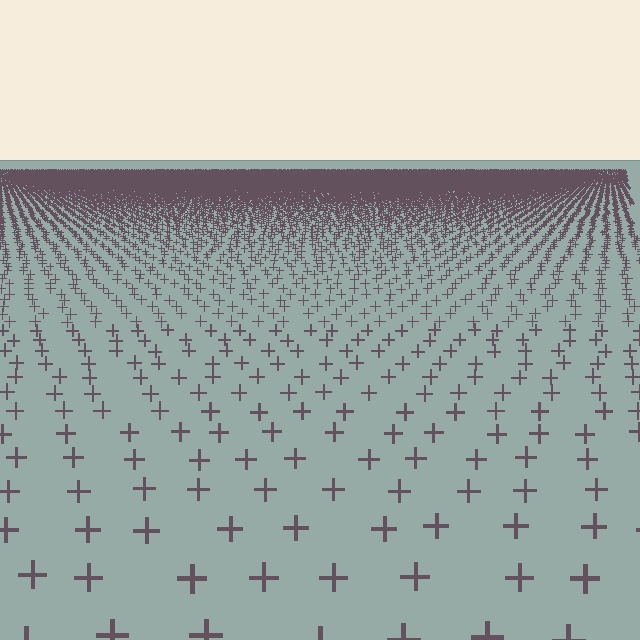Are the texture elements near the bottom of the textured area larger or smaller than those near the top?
Larger. Near the bottom, elements are closer to the viewer and appear at a bigger on-screen size.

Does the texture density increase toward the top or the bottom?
Density increases toward the top.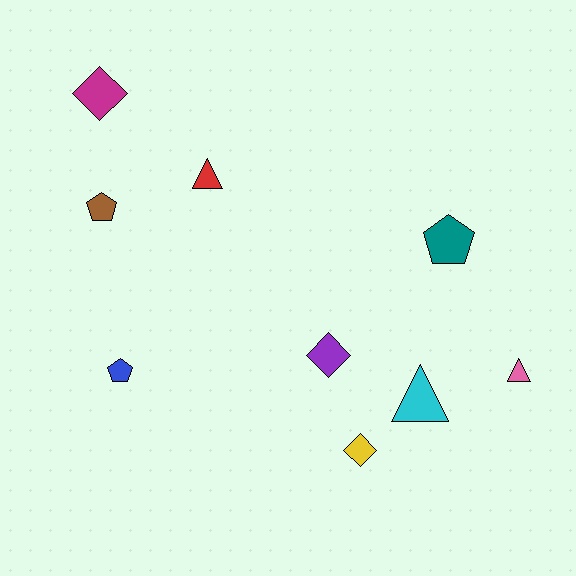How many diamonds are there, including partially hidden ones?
There are 3 diamonds.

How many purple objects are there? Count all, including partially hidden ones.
There is 1 purple object.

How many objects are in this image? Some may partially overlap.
There are 9 objects.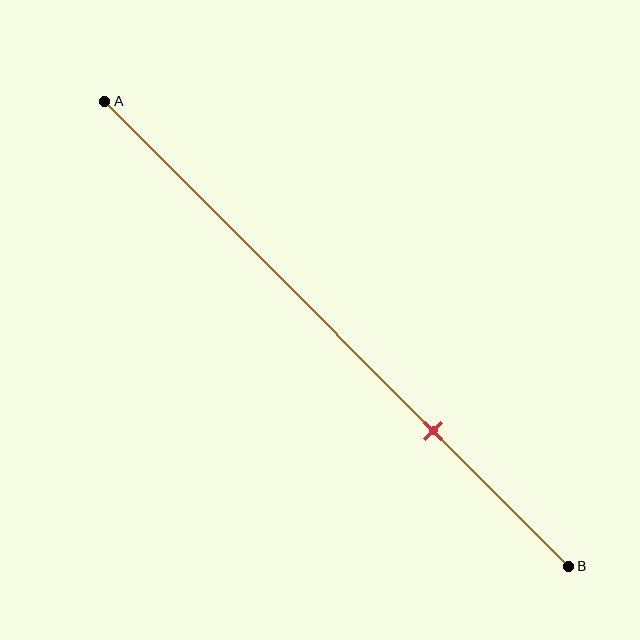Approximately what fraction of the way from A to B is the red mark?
The red mark is approximately 70% of the way from A to B.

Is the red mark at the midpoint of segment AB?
No, the mark is at about 70% from A, not at the 50% midpoint.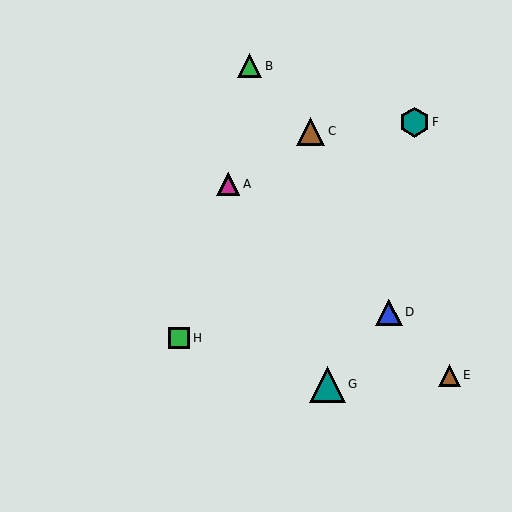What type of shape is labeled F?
Shape F is a teal hexagon.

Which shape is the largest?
The teal triangle (labeled G) is the largest.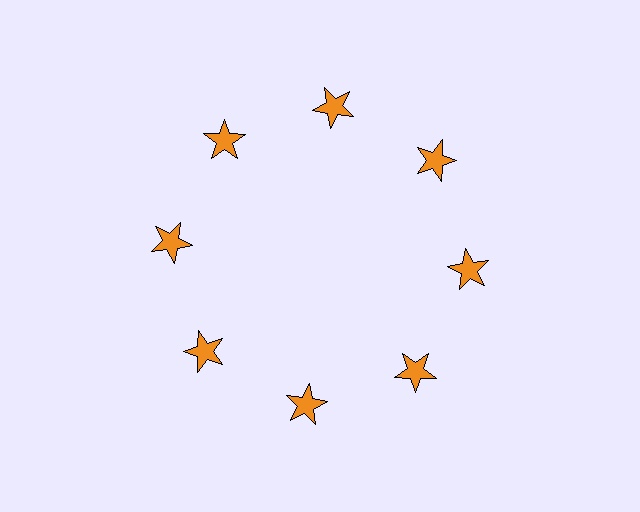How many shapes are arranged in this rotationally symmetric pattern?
There are 8 shapes, arranged in 8 groups of 1.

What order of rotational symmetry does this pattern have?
This pattern has 8-fold rotational symmetry.